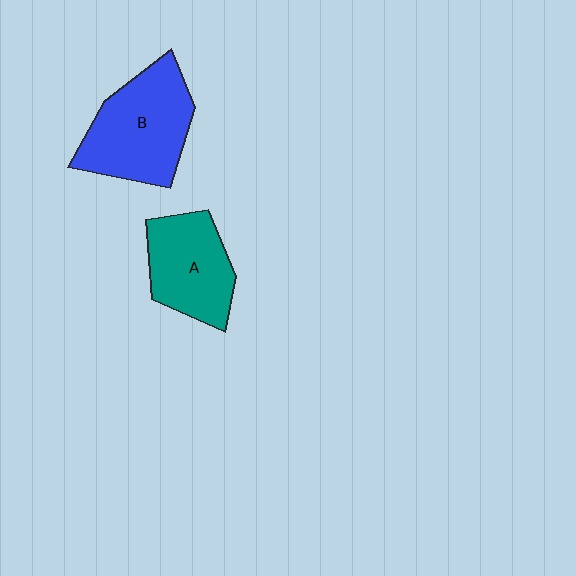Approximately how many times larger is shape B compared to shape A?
Approximately 1.3 times.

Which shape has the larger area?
Shape B (blue).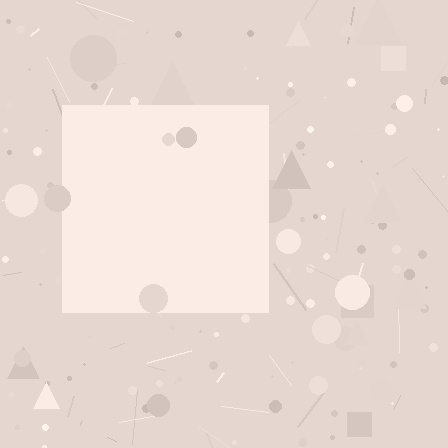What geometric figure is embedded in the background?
A square is embedded in the background.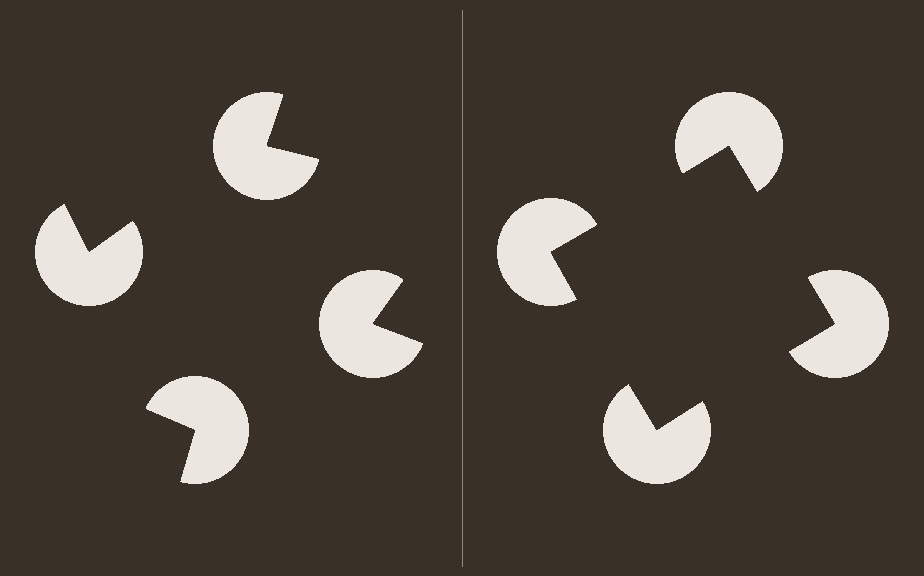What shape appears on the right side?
An illusory square.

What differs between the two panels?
The pac-man discs are positioned identically on both sides; only the wedge orientations differ. On the right they align to a square; on the left they are misaligned.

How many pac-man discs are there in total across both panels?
8 — 4 on each side.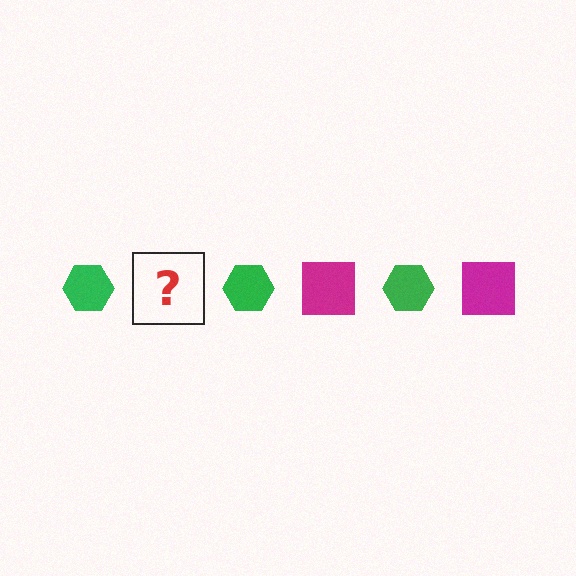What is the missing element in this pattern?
The missing element is a magenta square.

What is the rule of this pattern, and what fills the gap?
The rule is that the pattern alternates between green hexagon and magenta square. The gap should be filled with a magenta square.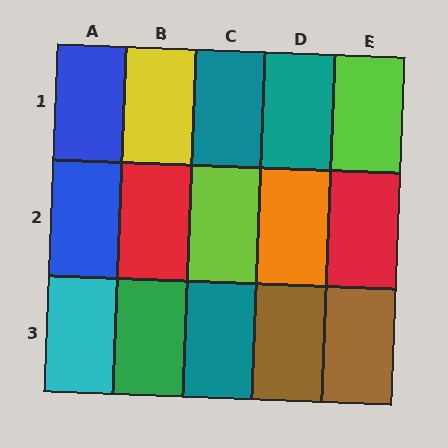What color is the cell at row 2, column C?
Lime.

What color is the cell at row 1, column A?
Blue.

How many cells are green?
1 cell is green.